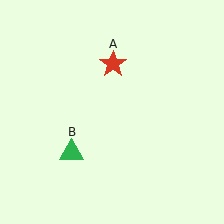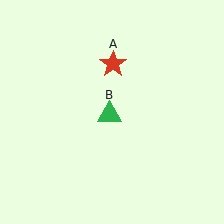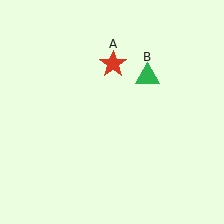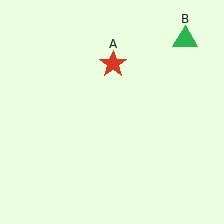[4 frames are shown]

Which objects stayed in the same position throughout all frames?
Red star (object A) remained stationary.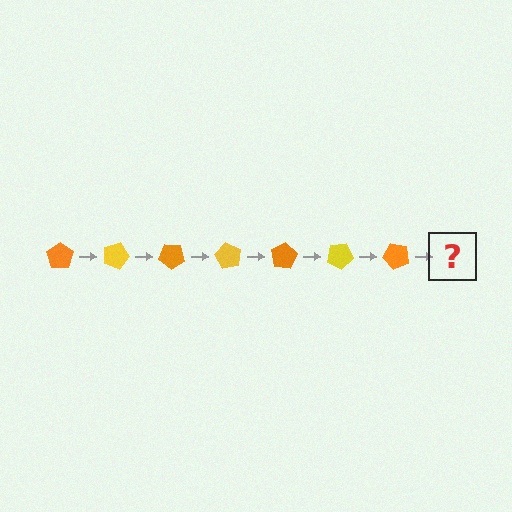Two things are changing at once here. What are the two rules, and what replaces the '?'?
The two rules are that it rotates 20 degrees each step and the color cycles through orange and yellow. The '?' should be a yellow pentagon, rotated 140 degrees from the start.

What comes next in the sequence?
The next element should be a yellow pentagon, rotated 140 degrees from the start.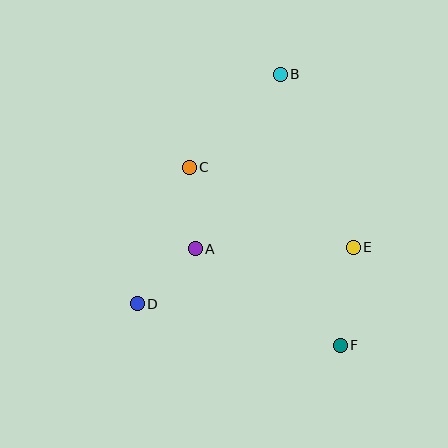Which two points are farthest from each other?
Points B and F are farthest from each other.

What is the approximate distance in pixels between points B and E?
The distance between B and E is approximately 188 pixels.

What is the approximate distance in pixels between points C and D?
The distance between C and D is approximately 146 pixels.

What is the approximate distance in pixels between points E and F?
The distance between E and F is approximately 99 pixels.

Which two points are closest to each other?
Points A and D are closest to each other.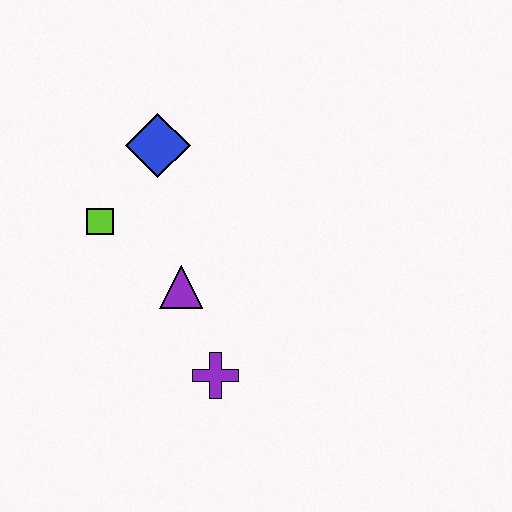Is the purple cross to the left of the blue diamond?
No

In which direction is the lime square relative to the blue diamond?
The lime square is below the blue diamond.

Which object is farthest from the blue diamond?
The purple cross is farthest from the blue diamond.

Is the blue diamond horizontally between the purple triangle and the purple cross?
No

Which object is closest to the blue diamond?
The lime square is closest to the blue diamond.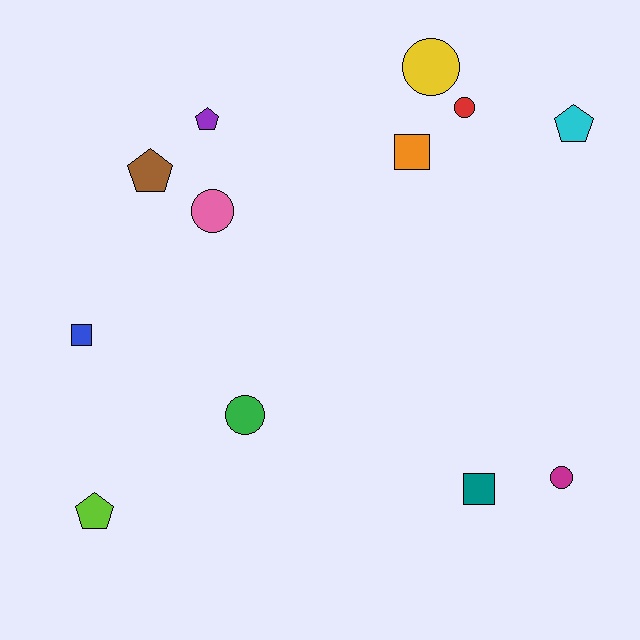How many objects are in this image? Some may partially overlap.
There are 12 objects.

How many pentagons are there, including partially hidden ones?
There are 4 pentagons.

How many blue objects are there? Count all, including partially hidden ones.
There is 1 blue object.